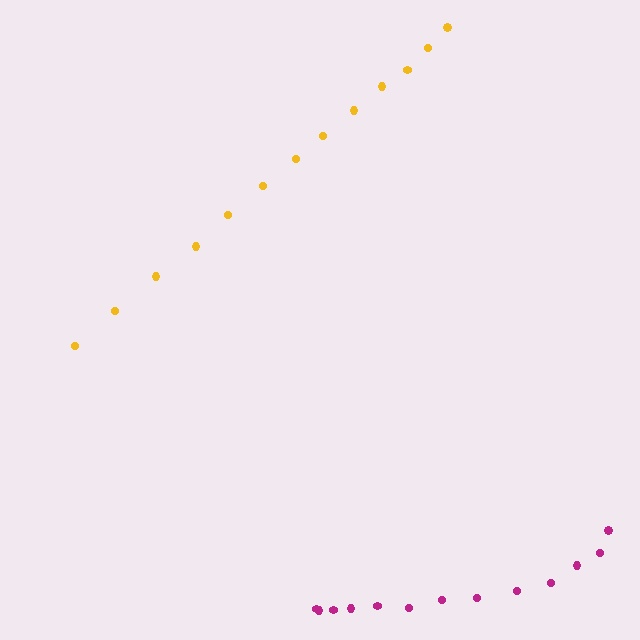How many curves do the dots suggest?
There are 2 distinct paths.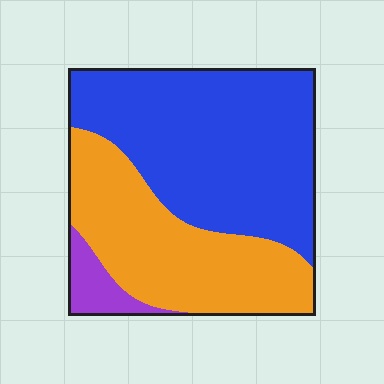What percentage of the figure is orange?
Orange covers roughly 40% of the figure.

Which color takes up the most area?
Blue, at roughly 55%.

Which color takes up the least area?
Purple, at roughly 5%.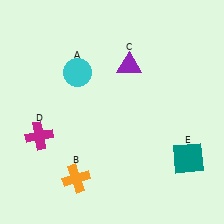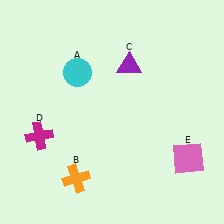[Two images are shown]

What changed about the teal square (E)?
In Image 1, E is teal. In Image 2, it changed to pink.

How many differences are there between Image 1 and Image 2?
There is 1 difference between the two images.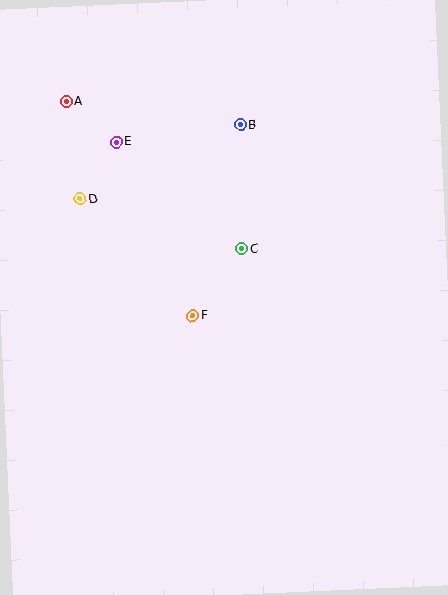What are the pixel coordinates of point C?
Point C is at (242, 249).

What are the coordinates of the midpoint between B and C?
The midpoint between B and C is at (241, 187).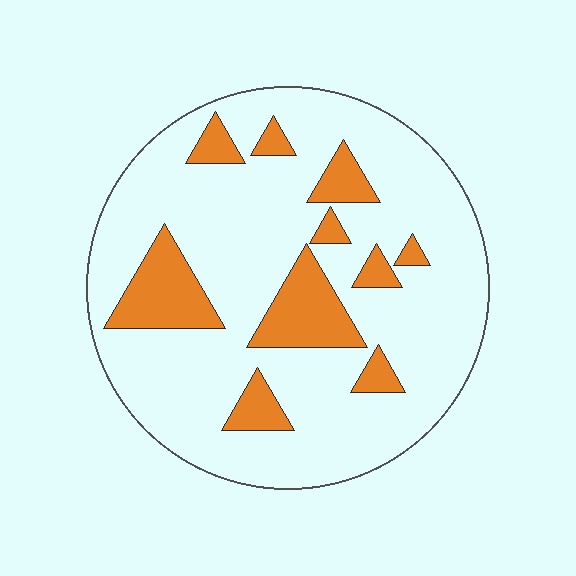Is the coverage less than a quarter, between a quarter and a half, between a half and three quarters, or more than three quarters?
Less than a quarter.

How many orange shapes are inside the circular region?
10.